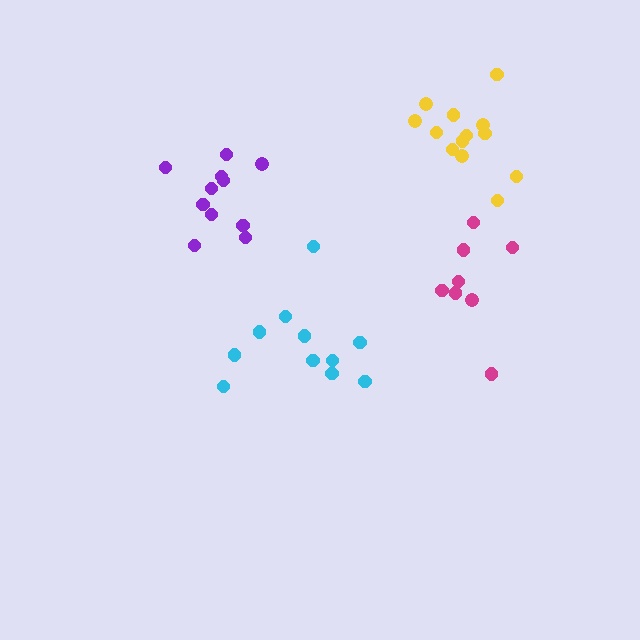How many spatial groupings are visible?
There are 4 spatial groupings.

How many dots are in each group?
Group 1: 11 dots, Group 2: 11 dots, Group 3: 13 dots, Group 4: 8 dots (43 total).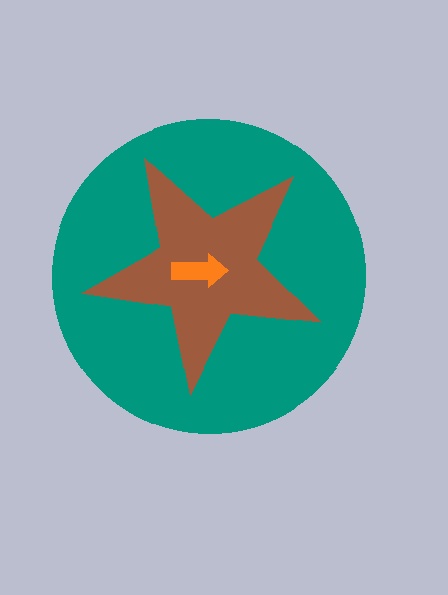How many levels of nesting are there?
3.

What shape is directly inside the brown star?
The orange arrow.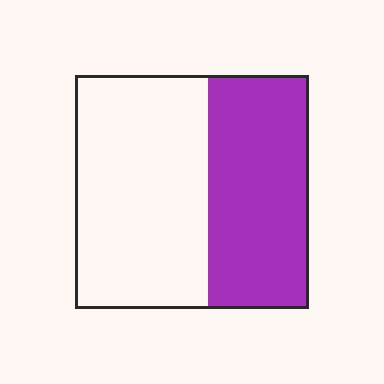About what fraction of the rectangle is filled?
About two fifths (2/5).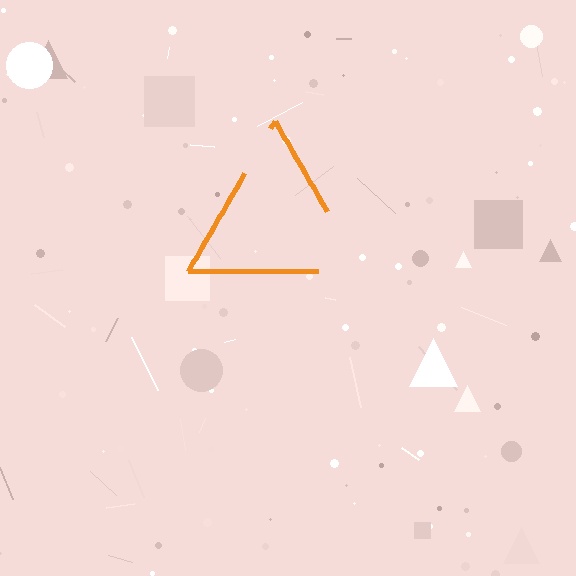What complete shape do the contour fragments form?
The contour fragments form a triangle.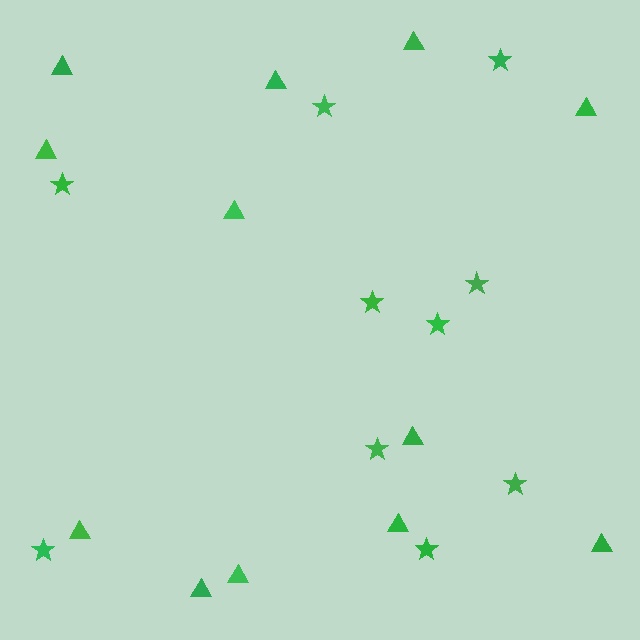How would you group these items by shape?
There are 2 groups: one group of stars (10) and one group of triangles (12).